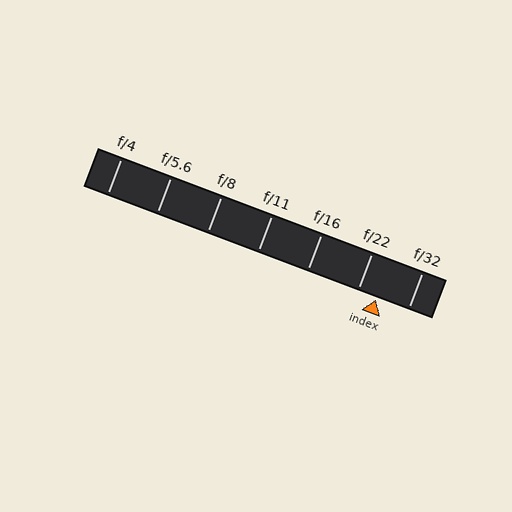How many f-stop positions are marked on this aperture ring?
There are 7 f-stop positions marked.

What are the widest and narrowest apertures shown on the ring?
The widest aperture shown is f/4 and the narrowest is f/32.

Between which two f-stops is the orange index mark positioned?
The index mark is between f/22 and f/32.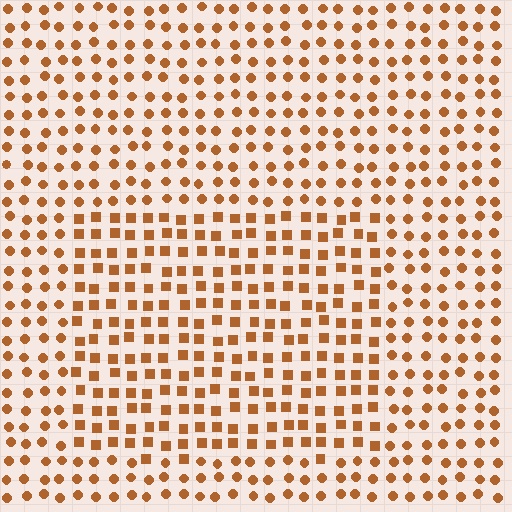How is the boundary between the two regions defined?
The boundary is defined by a change in element shape: squares inside vs. circles outside. All elements share the same color and spacing.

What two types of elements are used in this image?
The image uses squares inside the rectangle region and circles outside it.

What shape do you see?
I see a rectangle.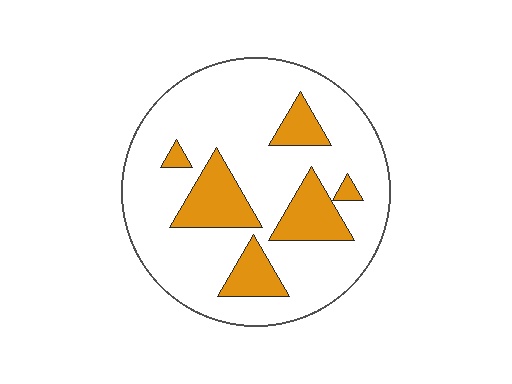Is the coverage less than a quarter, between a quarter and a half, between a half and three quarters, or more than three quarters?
Less than a quarter.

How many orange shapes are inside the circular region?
6.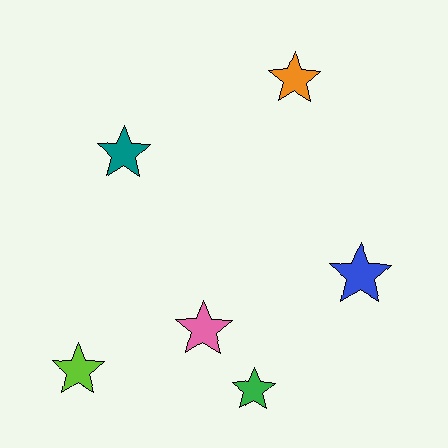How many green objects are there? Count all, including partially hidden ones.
There is 1 green object.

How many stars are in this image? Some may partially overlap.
There are 6 stars.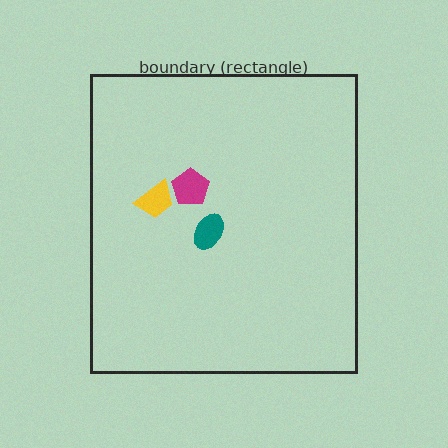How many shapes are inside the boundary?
3 inside, 0 outside.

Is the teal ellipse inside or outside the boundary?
Inside.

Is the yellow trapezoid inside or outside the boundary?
Inside.